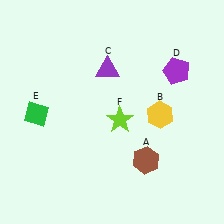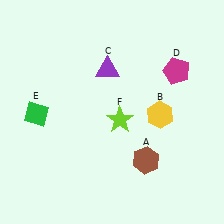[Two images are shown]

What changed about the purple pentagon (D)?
In Image 1, D is purple. In Image 2, it changed to magenta.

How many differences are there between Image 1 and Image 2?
There is 1 difference between the two images.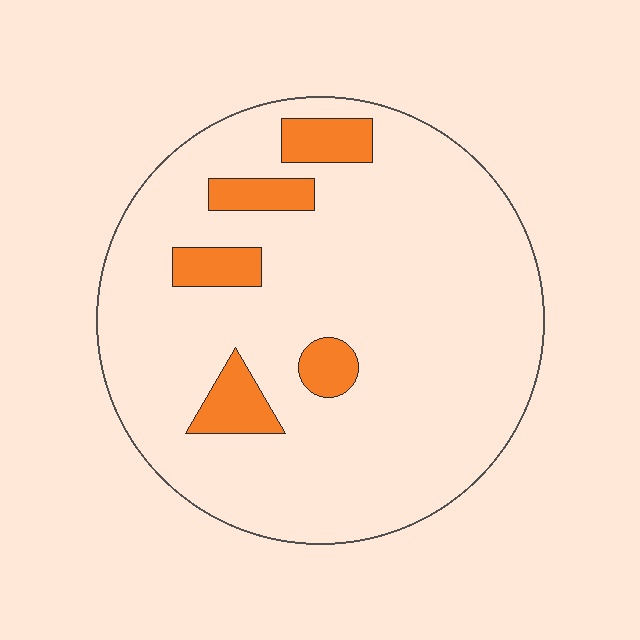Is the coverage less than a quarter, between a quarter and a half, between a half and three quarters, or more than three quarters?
Less than a quarter.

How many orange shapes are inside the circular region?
5.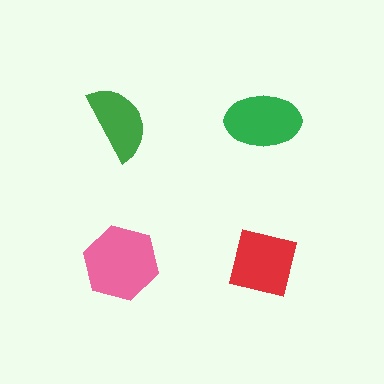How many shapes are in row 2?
2 shapes.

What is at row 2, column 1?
A pink hexagon.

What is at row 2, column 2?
A red square.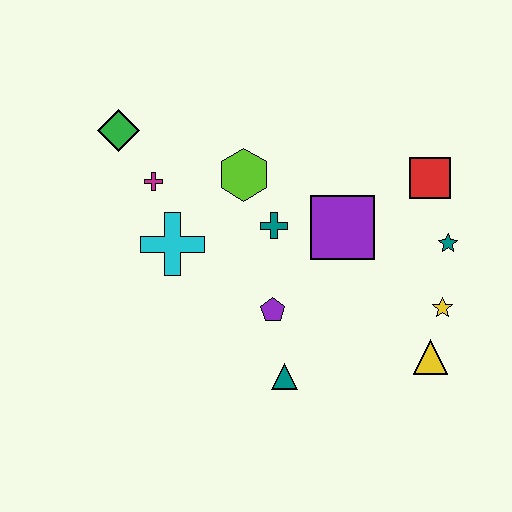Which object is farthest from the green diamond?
The yellow triangle is farthest from the green diamond.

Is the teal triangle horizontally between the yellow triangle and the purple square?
No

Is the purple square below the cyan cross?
No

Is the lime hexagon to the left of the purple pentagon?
Yes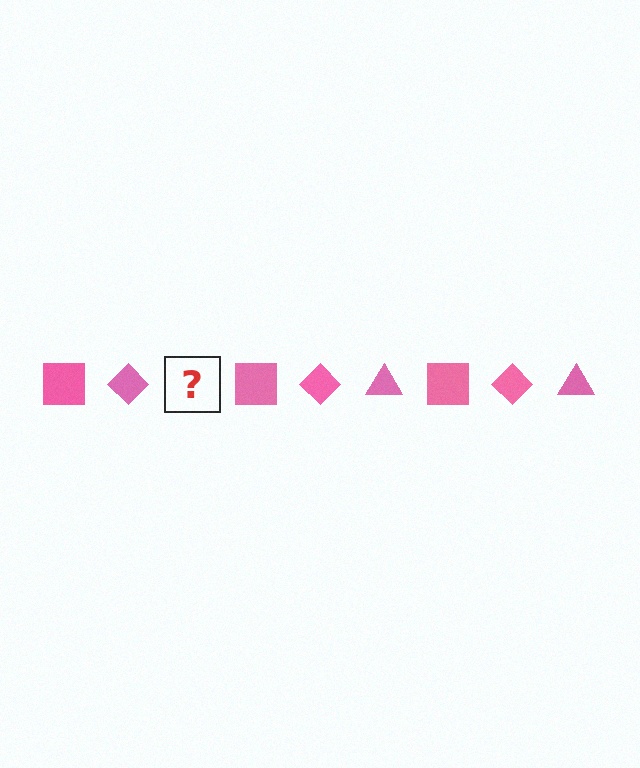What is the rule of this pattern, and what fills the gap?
The rule is that the pattern cycles through square, diamond, triangle shapes in pink. The gap should be filled with a pink triangle.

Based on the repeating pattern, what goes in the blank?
The blank should be a pink triangle.